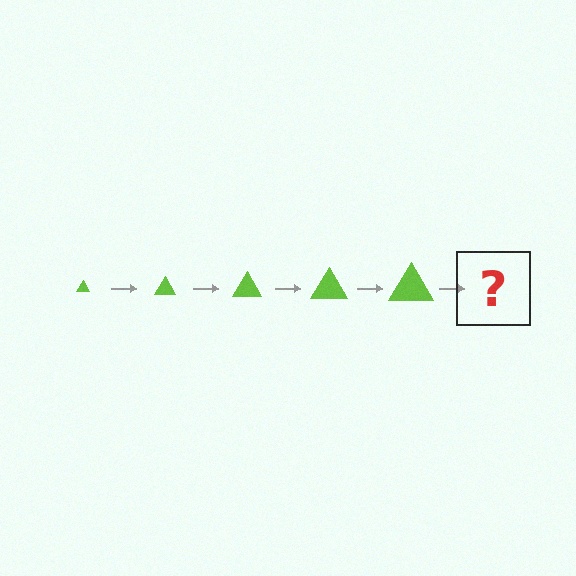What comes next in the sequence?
The next element should be a lime triangle, larger than the previous one.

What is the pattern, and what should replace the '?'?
The pattern is that the triangle gets progressively larger each step. The '?' should be a lime triangle, larger than the previous one.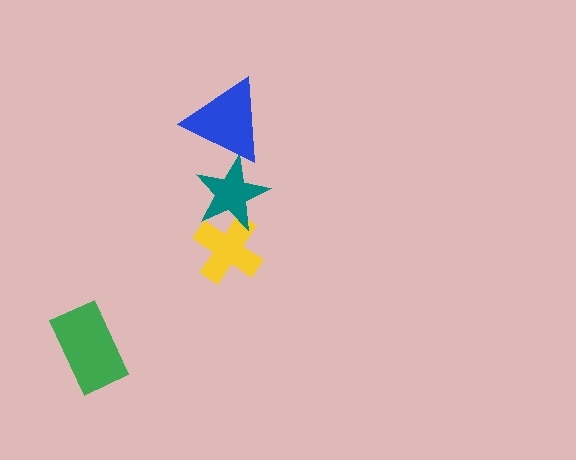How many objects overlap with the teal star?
2 objects overlap with the teal star.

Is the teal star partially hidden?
Yes, it is partially covered by another shape.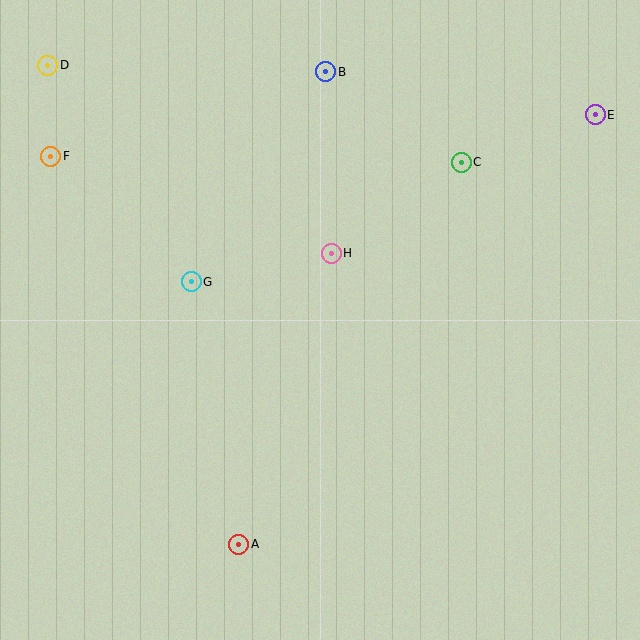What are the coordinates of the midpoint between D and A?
The midpoint between D and A is at (143, 305).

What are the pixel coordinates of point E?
Point E is at (595, 115).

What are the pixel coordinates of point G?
Point G is at (191, 282).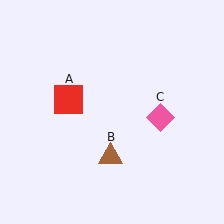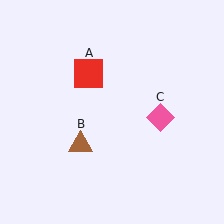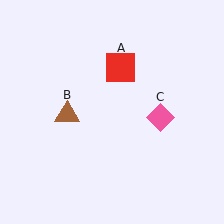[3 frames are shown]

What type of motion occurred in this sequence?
The red square (object A), brown triangle (object B) rotated clockwise around the center of the scene.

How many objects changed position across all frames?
2 objects changed position: red square (object A), brown triangle (object B).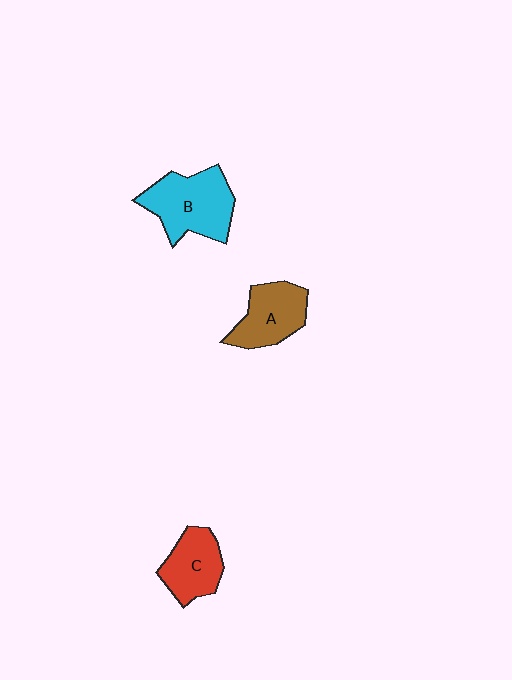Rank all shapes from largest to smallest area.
From largest to smallest: B (cyan), A (brown), C (red).